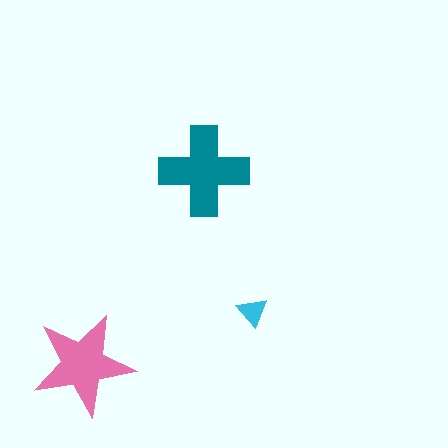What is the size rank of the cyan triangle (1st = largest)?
3rd.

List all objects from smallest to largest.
The cyan triangle, the pink star, the teal cross.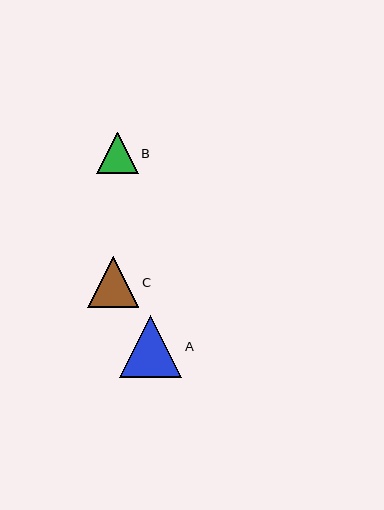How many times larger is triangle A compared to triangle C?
Triangle A is approximately 1.2 times the size of triangle C.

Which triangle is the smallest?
Triangle B is the smallest with a size of approximately 41 pixels.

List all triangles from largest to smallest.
From largest to smallest: A, C, B.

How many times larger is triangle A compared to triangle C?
Triangle A is approximately 1.2 times the size of triangle C.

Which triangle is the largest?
Triangle A is the largest with a size of approximately 62 pixels.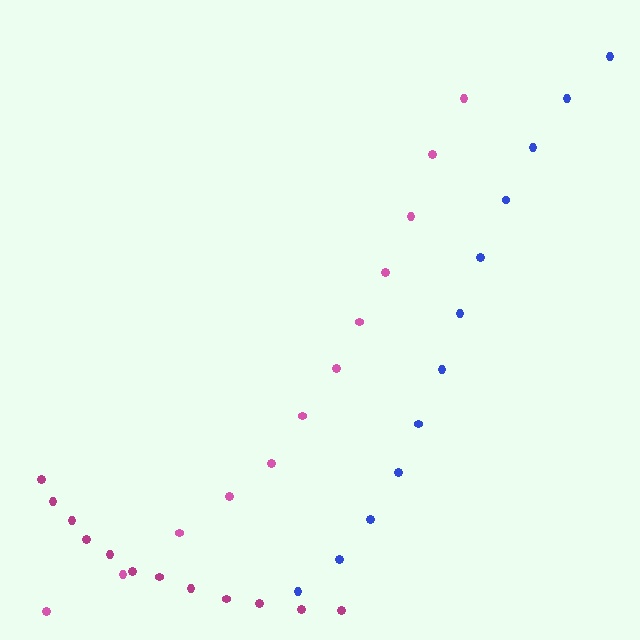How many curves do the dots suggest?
There are 3 distinct paths.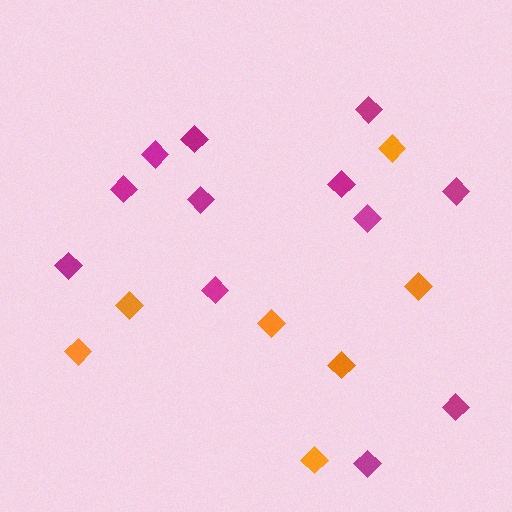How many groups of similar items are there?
There are 2 groups: one group of orange diamonds (7) and one group of magenta diamonds (12).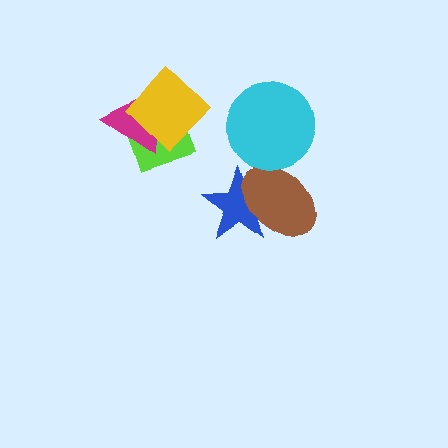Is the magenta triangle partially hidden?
Yes, it is partially covered by another shape.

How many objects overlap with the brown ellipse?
2 objects overlap with the brown ellipse.